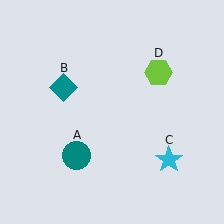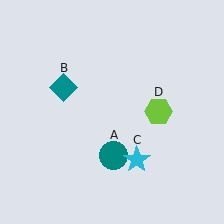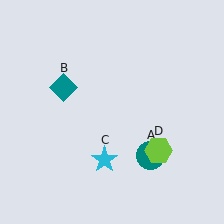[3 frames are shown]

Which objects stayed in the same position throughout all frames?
Teal diamond (object B) remained stationary.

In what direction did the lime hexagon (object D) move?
The lime hexagon (object D) moved down.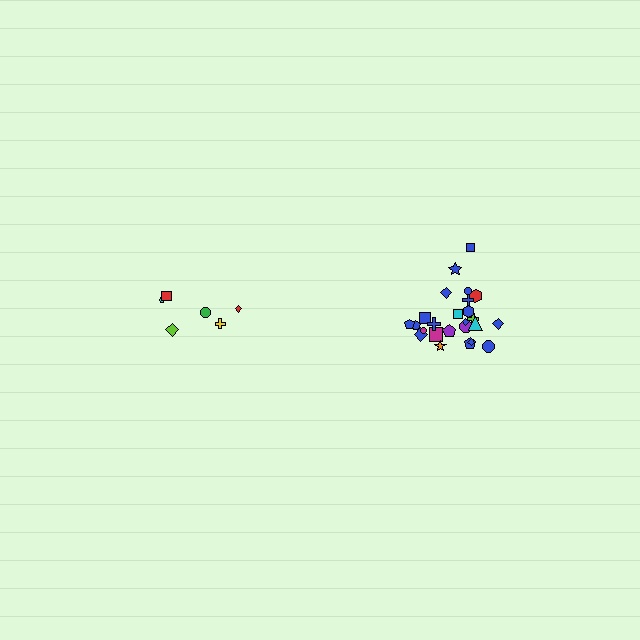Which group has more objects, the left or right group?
The right group.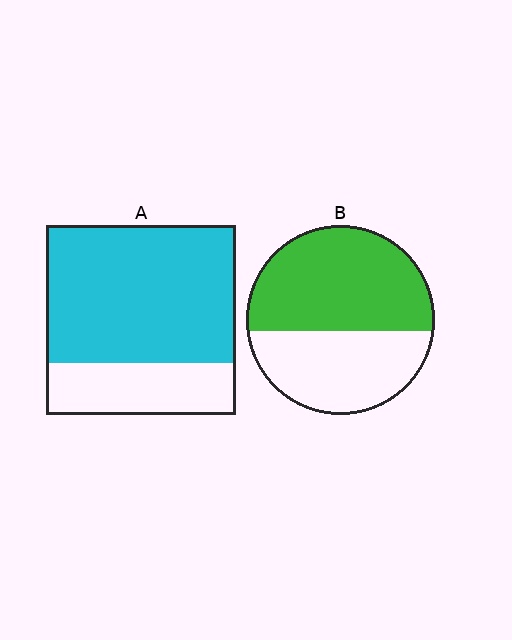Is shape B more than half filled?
Yes.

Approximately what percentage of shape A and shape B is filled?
A is approximately 75% and B is approximately 55%.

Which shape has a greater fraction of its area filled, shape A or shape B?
Shape A.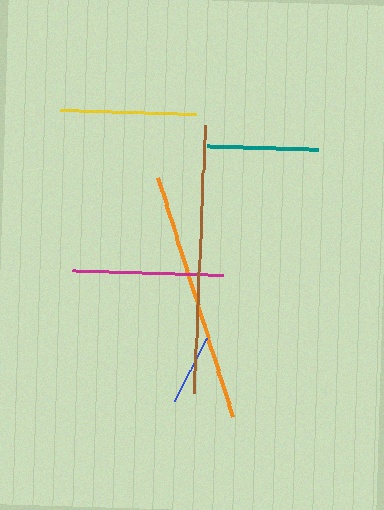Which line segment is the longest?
The brown line is the longest at approximately 268 pixels.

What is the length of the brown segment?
The brown segment is approximately 268 pixels long.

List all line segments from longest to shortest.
From longest to shortest: brown, orange, magenta, yellow, teal, blue.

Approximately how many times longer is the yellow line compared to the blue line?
The yellow line is approximately 1.9 times the length of the blue line.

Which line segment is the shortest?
The blue line is the shortest at approximately 71 pixels.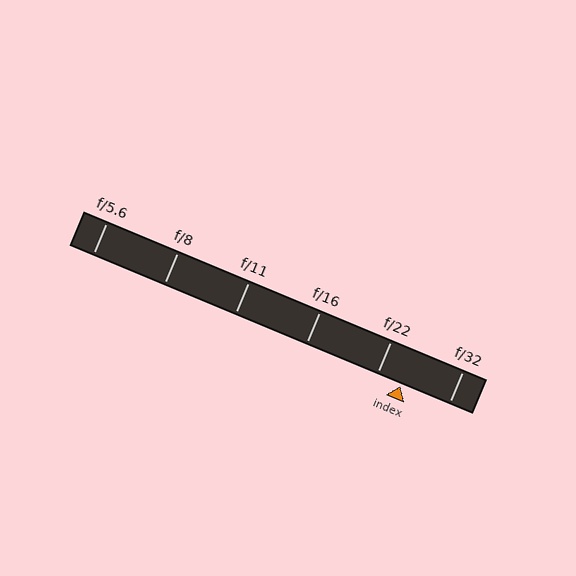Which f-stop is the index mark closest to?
The index mark is closest to f/22.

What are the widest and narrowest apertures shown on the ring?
The widest aperture shown is f/5.6 and the narrowest is f/32.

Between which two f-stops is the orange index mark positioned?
The index mark is between f/22 and f/32.